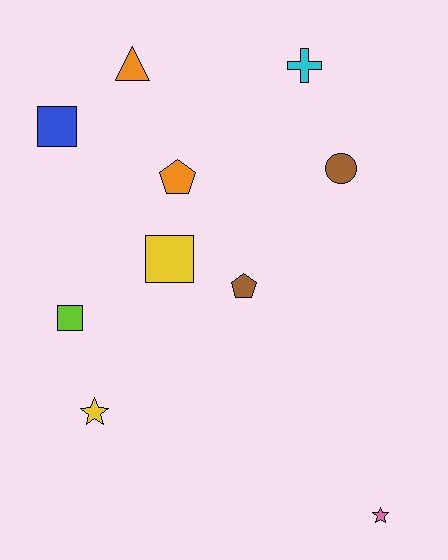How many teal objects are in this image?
There are no teal objects.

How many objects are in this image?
There are 10 objects.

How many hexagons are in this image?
There are no hexagons.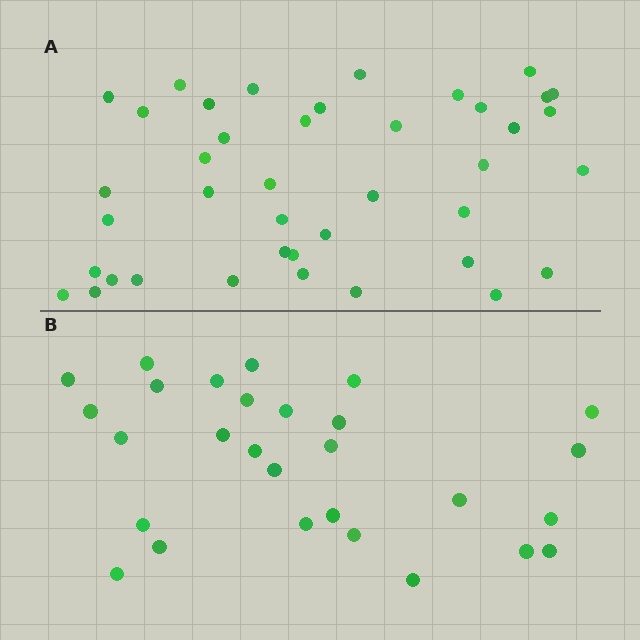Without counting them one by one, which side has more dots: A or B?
Region A (the top region) has more dots.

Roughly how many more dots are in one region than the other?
Region A has approximately 15 more dots than region B.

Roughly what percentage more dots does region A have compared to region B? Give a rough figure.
About 45% more.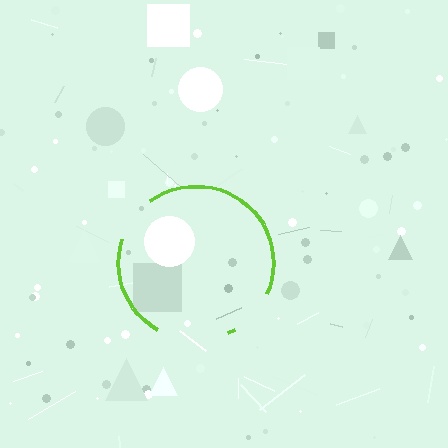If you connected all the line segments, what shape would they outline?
They would outline a circle.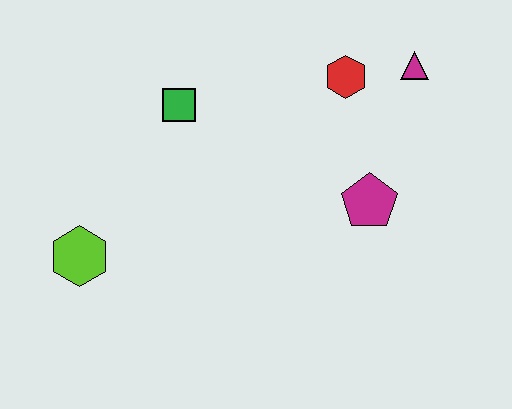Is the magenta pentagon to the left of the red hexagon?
No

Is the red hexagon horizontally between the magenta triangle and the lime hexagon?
Yes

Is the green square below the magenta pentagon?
No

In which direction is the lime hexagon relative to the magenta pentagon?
The lime hexagon is to the left of the magenta pentagon.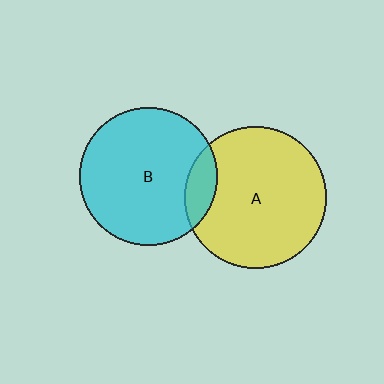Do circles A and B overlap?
Yes.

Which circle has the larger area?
Circle A (yellow).